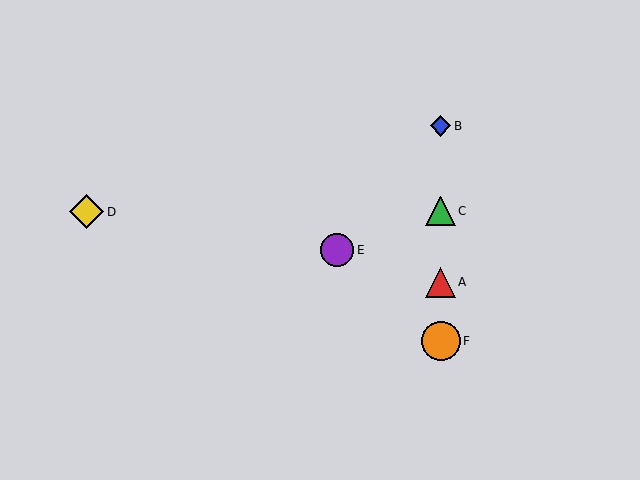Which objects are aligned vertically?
Objects A, B, C, F are aligned vertically.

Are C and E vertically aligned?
No, C is at x≈441 and E is at x≈337.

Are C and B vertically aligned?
Yes, both are at x≈441.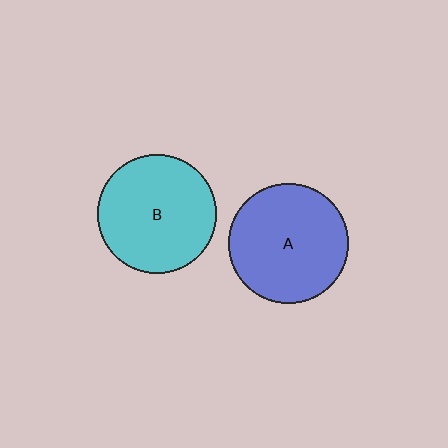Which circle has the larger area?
Circle A (blue).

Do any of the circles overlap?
No, none of the circles overlap.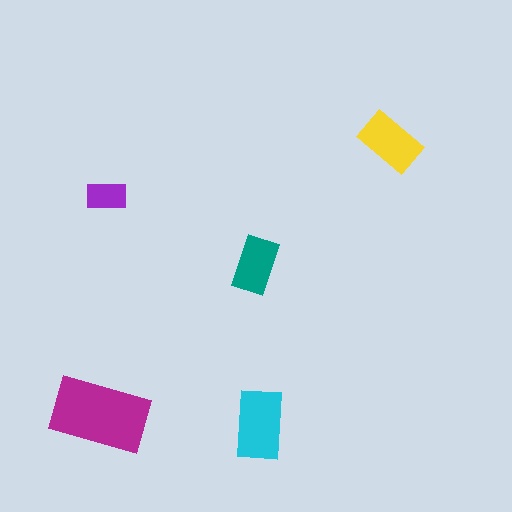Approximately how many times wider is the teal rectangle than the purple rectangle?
About 1.5 times wider.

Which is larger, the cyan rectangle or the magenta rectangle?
The magenta one.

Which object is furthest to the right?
The yellow rectangle is rightmost.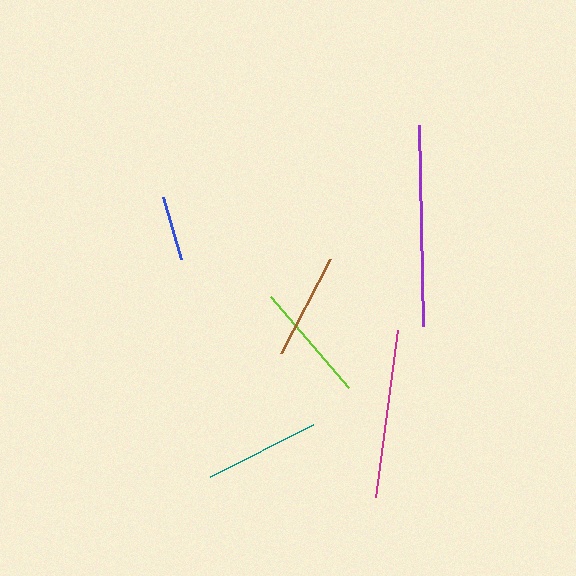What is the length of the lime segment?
The lime segment is approximately 120 pixels long.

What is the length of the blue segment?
The blue segment is approximately 64 pixels long.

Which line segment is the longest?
The purple line is the longest at approximately 201 pixels.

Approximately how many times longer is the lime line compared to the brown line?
The lime line is approximately 1.1 times the length of the brown line.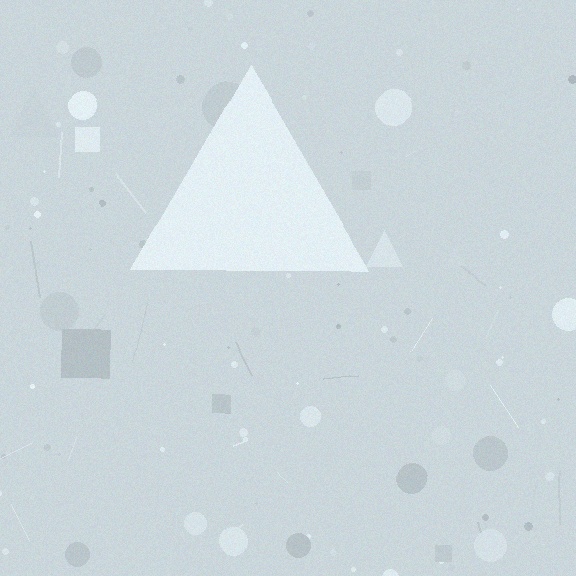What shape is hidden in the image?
A triangle is hidden in the image.